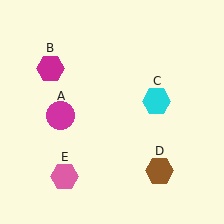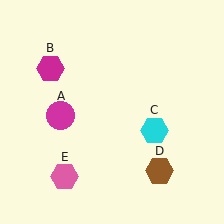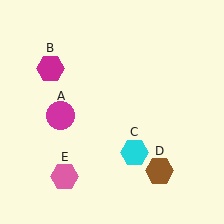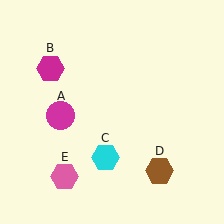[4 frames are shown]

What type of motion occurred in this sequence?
The cyan hexagon (object C) rotated clockwise around the center of the scene.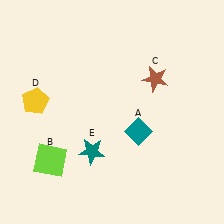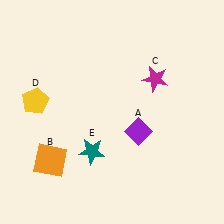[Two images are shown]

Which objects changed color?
A changed from teal to purple. B changed from lime to orange. C changed from brown to magenta.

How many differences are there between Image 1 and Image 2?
There are 3 differences between the two images.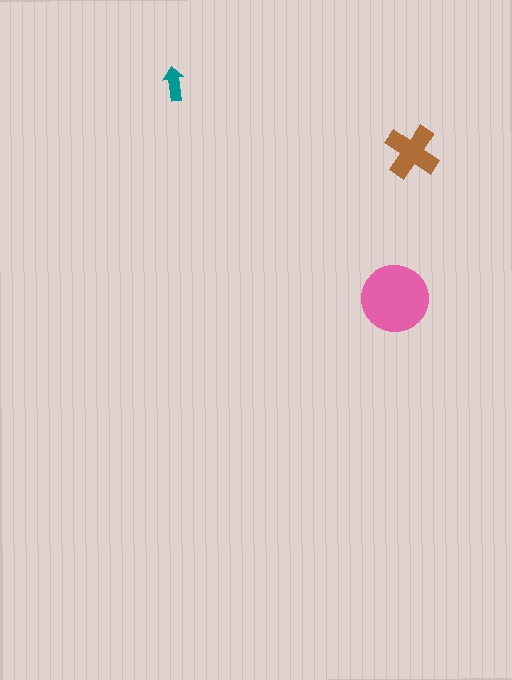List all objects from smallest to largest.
The teal arrow, the brown cross, the pink circle.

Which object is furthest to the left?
The teal arrow is leftmost.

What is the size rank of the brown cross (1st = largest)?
2nd.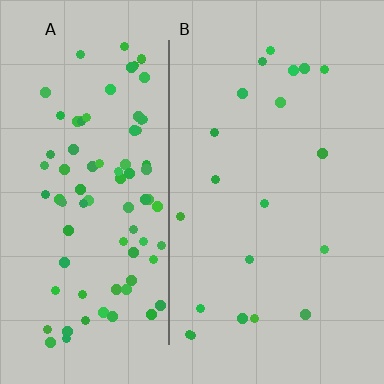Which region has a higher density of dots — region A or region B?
A (the left).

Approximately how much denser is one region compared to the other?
Approximately 4.3× — region A over region B.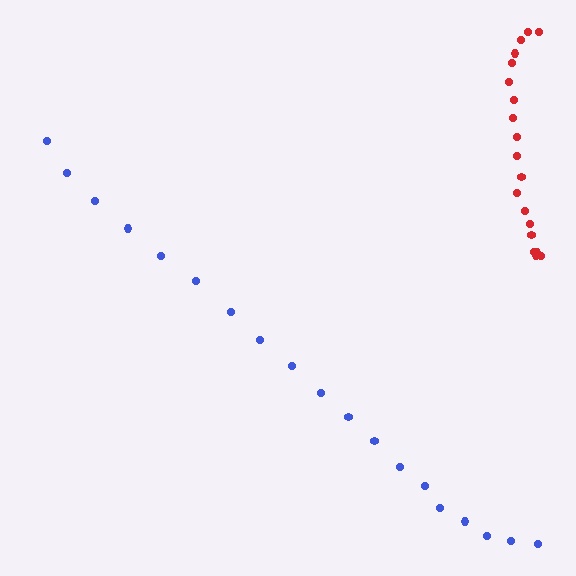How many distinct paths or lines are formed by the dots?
There are 2 distinct paths.